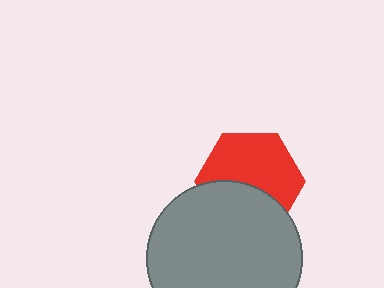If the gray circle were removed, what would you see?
You would see the complete red hexagon.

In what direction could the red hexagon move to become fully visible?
The red hexagon could move up. That would shift it out from behind the gray circle entirely.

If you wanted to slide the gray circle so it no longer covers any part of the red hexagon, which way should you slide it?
Slide it down — that is the most direct way to separate the two shapes.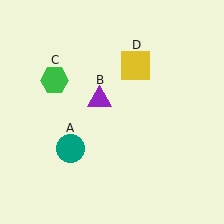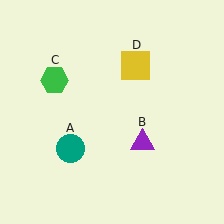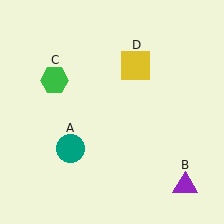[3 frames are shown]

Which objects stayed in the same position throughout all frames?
Teal circle (object A) and green hexagon (object C) and yellow square (object D) remained stationary.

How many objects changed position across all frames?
1 object changed position: purple triangle (object B).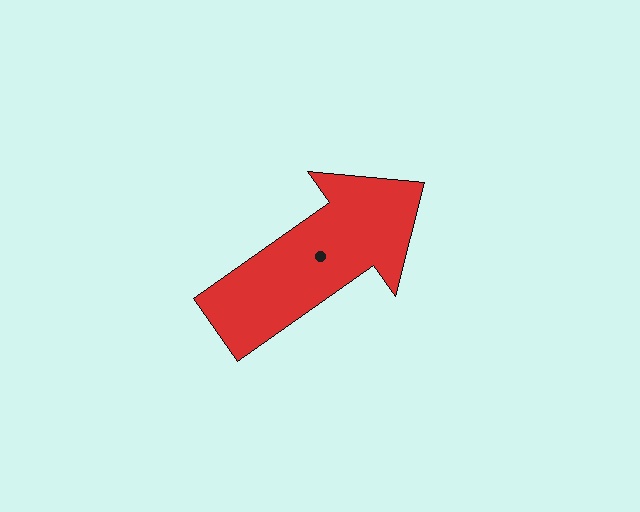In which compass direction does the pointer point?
Northeast.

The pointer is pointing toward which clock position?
Roughly 2 o'clock.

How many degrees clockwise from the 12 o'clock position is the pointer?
Approximately 55 degrees.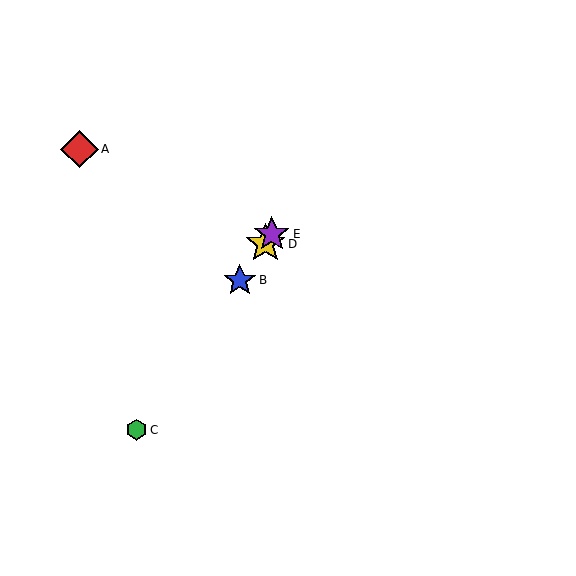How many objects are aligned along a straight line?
4 objects (B, C, D, E) are aligned along a straight line.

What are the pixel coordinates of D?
Object D is at (265, 244).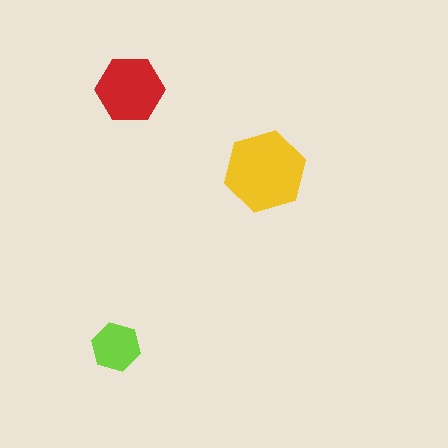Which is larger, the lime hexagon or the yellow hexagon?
The yellow one.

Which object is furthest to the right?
The yellow hexagon is rightmost.